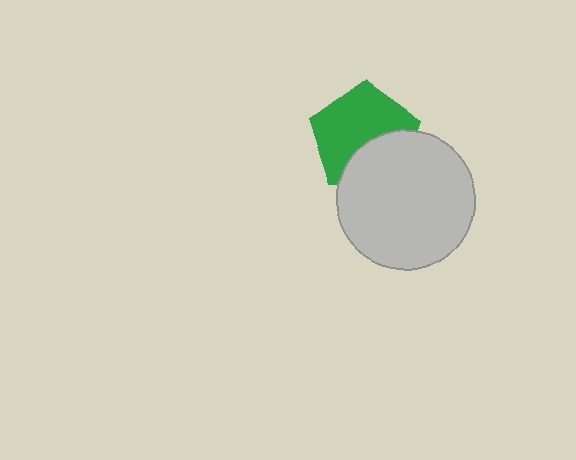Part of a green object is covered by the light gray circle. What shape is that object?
It is a pentagon.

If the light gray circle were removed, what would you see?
You would see the complete green pentagon.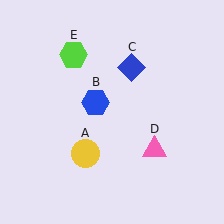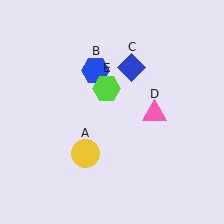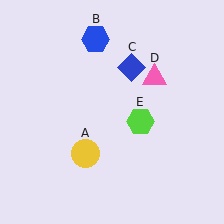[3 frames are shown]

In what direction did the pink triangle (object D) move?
The pink triangle (object D) moved up.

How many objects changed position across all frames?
3 objects changed position: blue hexagon (object B), pink triangle (object D), lime hexagon (object E).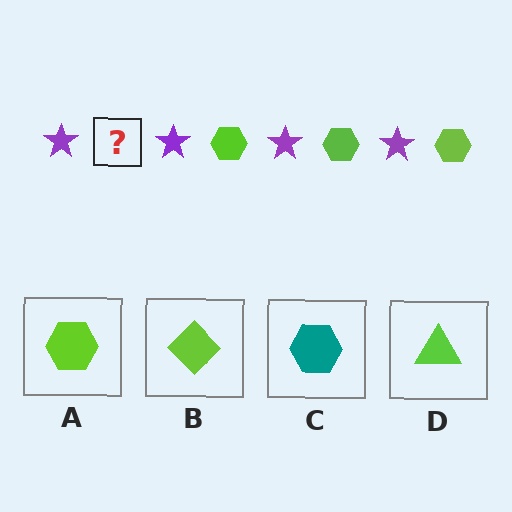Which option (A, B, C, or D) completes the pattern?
A.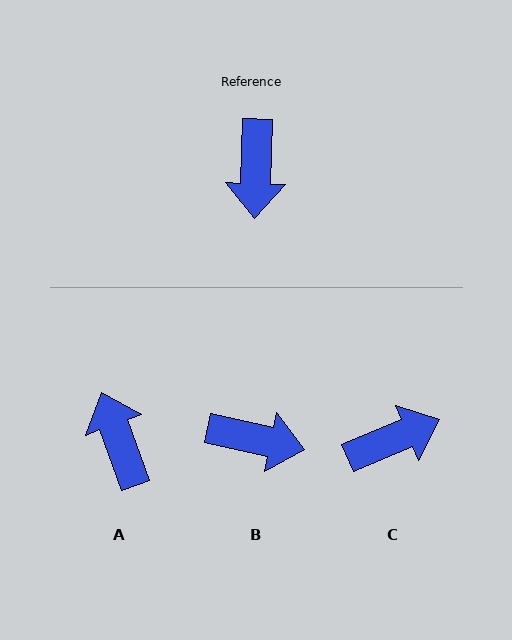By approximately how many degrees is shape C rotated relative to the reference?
Approximately 115 degrees counter-clockwise.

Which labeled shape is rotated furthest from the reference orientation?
A, about 158 degrees away.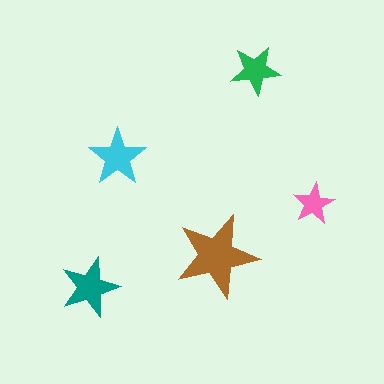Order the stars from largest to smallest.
the brown one, the teal one, the cyan one, the green one, the pink one.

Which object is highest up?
The green star is topmost.